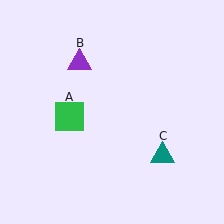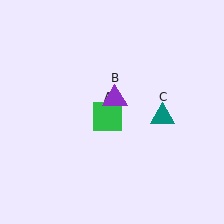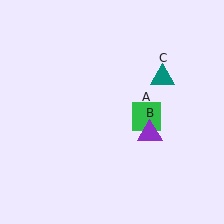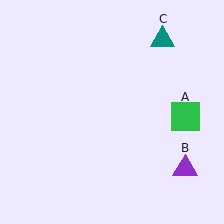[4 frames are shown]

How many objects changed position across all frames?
3 objects changed position: green square (object A), purple triangle (object B), teal triangle (object C).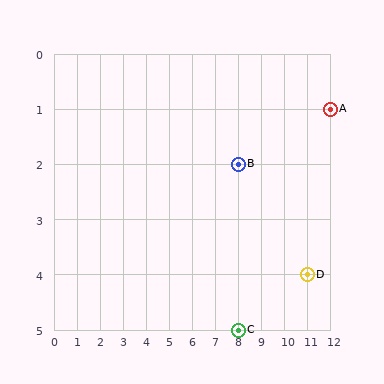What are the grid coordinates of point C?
Point C is at grid coordinates (8, 5).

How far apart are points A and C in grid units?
Points A and C are 4 columns and 4 rows apart (about 5.7 grid units diagonally).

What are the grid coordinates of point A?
Point A is at grid coordinates (12, 1).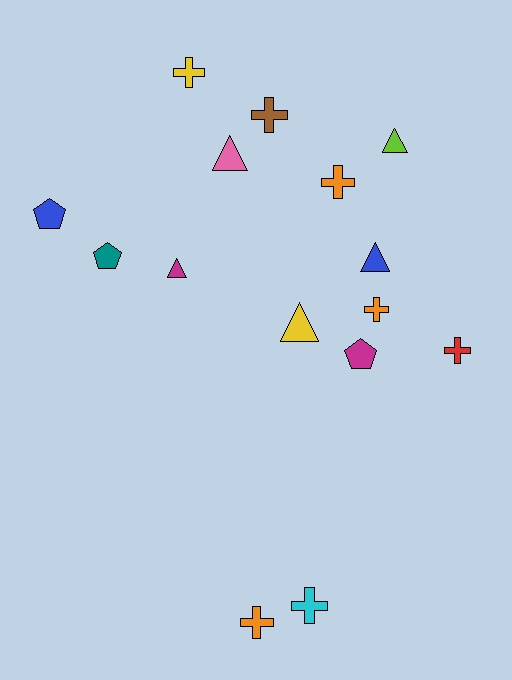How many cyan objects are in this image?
There is 1 cyan object.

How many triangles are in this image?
There are 5 triangles.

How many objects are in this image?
There are 15 objects.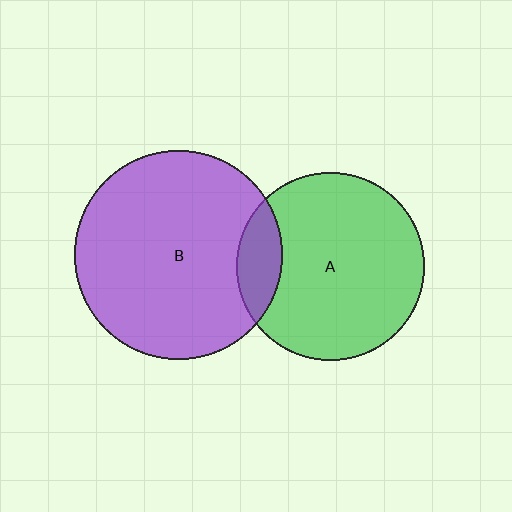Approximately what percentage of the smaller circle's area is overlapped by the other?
Approximately 15%.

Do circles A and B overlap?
Yes.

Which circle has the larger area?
Circle B (purple).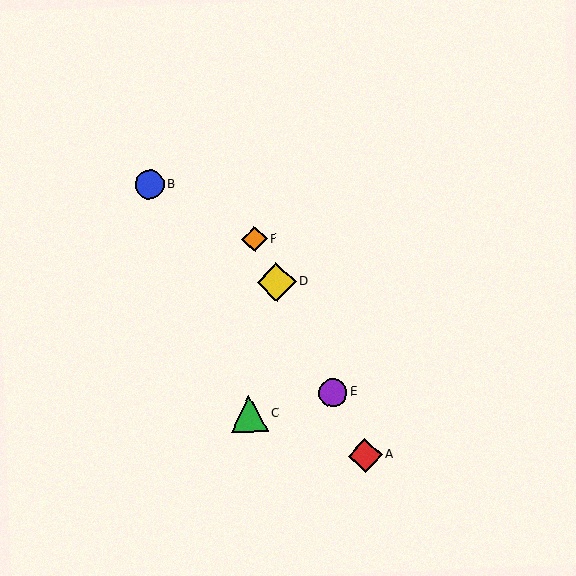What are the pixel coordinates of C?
Object C is at (249, 414).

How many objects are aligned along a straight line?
4 objects (A, D, E, F) are aligned along a straight line.